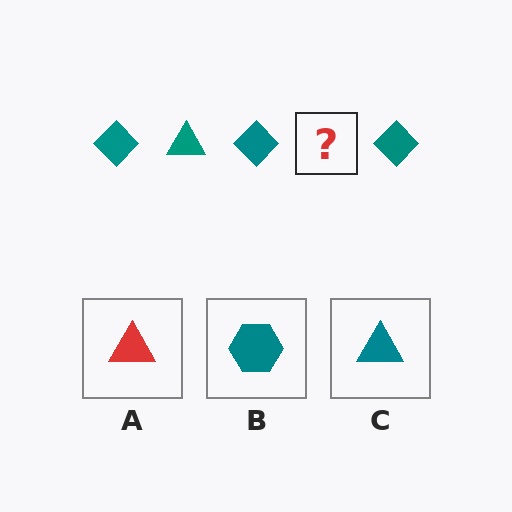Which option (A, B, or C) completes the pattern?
C.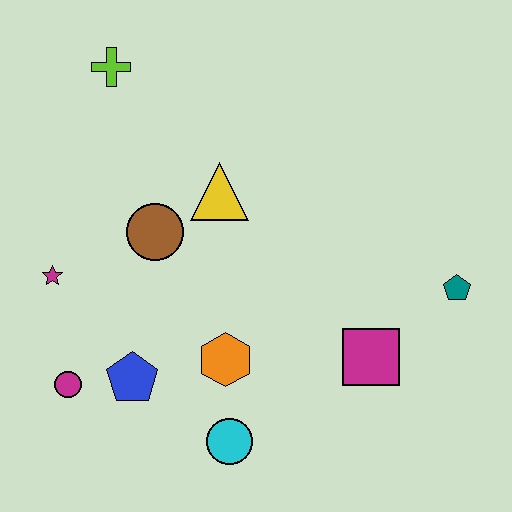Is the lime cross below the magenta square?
No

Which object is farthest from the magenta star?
The teal pentagon is farthest from the magenta star.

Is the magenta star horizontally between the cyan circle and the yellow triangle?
No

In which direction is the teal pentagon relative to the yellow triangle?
The teal pentagon is to the right of the yellow triangle.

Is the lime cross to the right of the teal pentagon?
No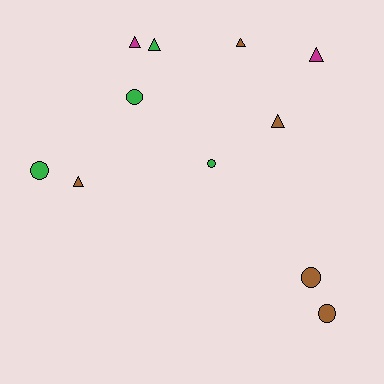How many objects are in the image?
There are 11 objects.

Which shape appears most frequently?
Triangle, with 6 objects.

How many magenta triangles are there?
There are 2 magenta triangles.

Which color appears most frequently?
Brown, with 5 objects.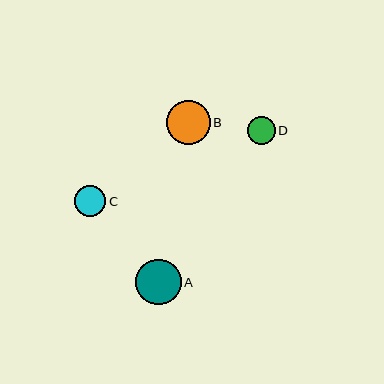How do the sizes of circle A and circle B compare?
Circle A and circle B are approximately the same size.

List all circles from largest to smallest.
From largest to smallest: A, B, C, D.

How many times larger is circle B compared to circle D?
Circle B is approximately 1.6 times the size of circle D.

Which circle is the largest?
Circle A is the largest with a size of approximately 46 pixels.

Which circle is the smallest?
Circle D is the smallest with a size of approximately 28 pixels.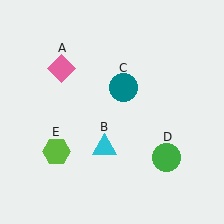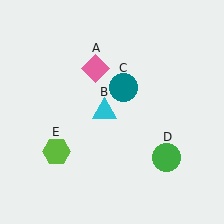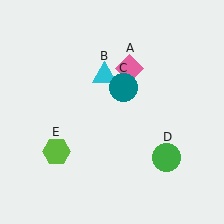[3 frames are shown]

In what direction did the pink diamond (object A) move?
The pink diamond (object A) moved right.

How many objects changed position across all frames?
2 objects changed position: pink diamond (object A), cyan triangle (object B).